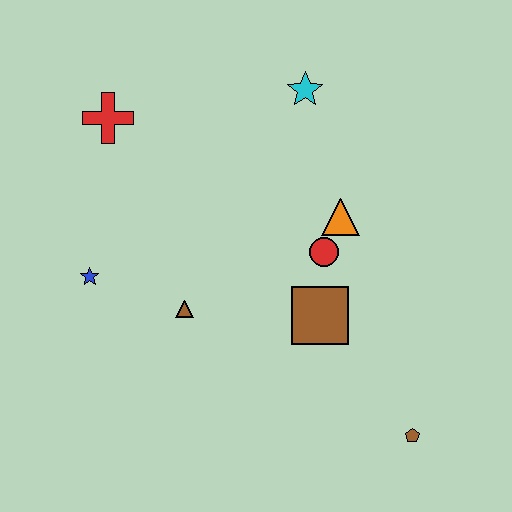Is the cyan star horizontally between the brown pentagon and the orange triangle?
No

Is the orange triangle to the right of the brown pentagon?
No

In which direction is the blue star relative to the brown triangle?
The blue star is to the left of the brown triangle.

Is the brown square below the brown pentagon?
No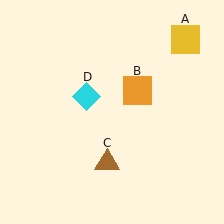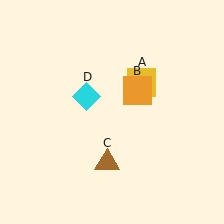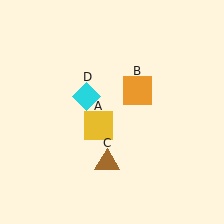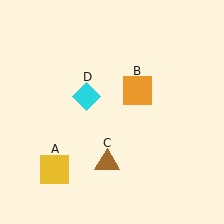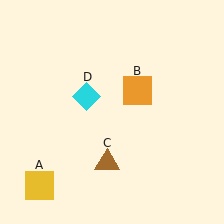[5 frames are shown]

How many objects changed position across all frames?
1 object changed position: yellow square (object A).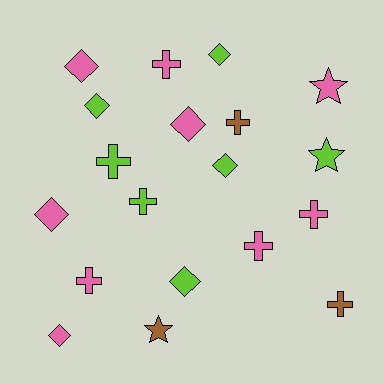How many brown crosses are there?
There are 2 brown crosses.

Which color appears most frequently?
Pink, with 9 objects.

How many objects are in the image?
There are 19 objects.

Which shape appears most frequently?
Cross, with 8 objects.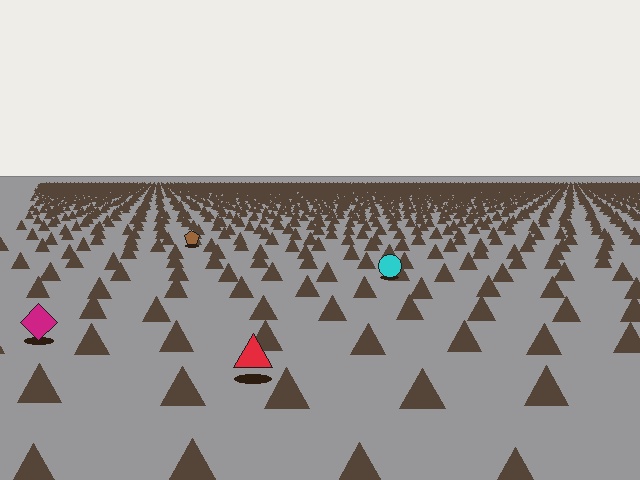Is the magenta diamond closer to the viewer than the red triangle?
No. The red triangle is closer — you can tell from the texture gradient: the ground texture is coarser near it.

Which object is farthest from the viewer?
The brown pentagon is farthest from the viewer. It appears smaller and the ground texture around it is denser.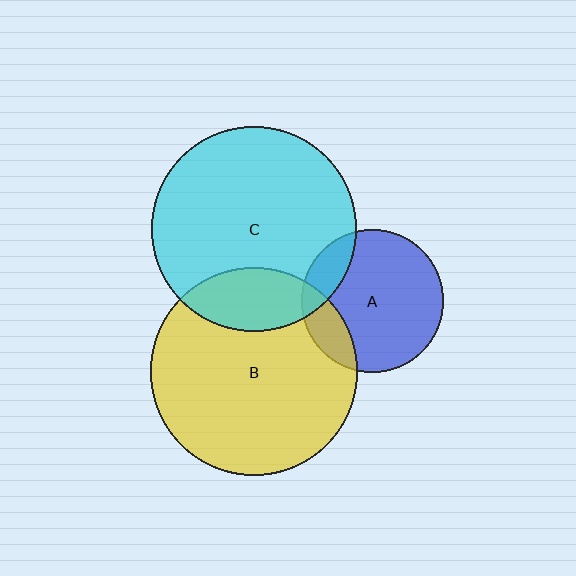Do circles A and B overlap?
Yes.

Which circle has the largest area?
Circle B (yellow).